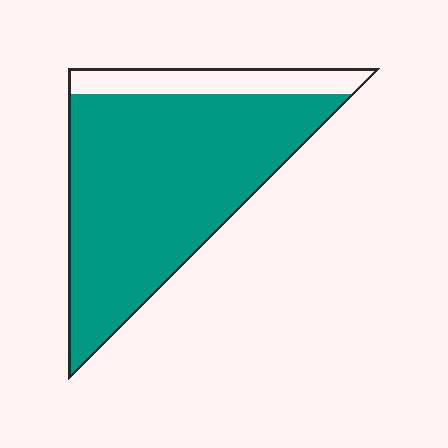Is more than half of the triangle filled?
Yes.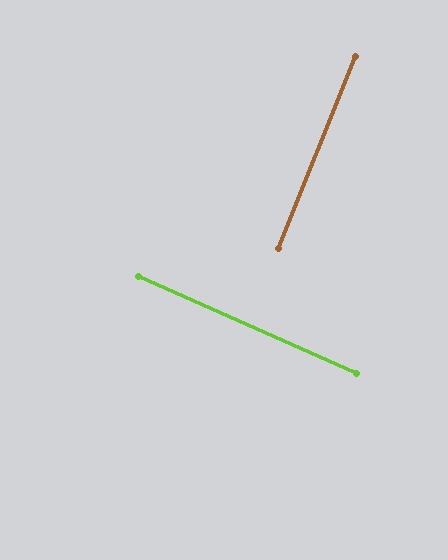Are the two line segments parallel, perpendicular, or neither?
Perpendicular — they meet at approximately 88°.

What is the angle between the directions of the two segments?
Approximately 88 degrees.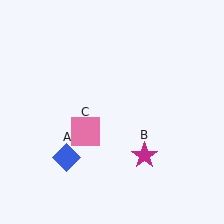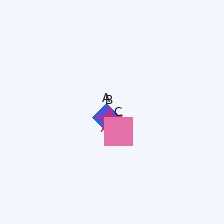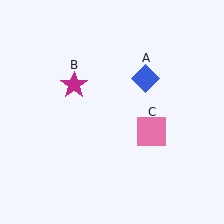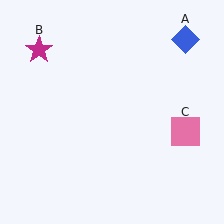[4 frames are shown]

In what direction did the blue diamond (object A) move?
The blue diamond (object A) moved up and to the right.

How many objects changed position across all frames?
3 objects changed position: blue diamond (object A), magenta star (object B), pink square (object C).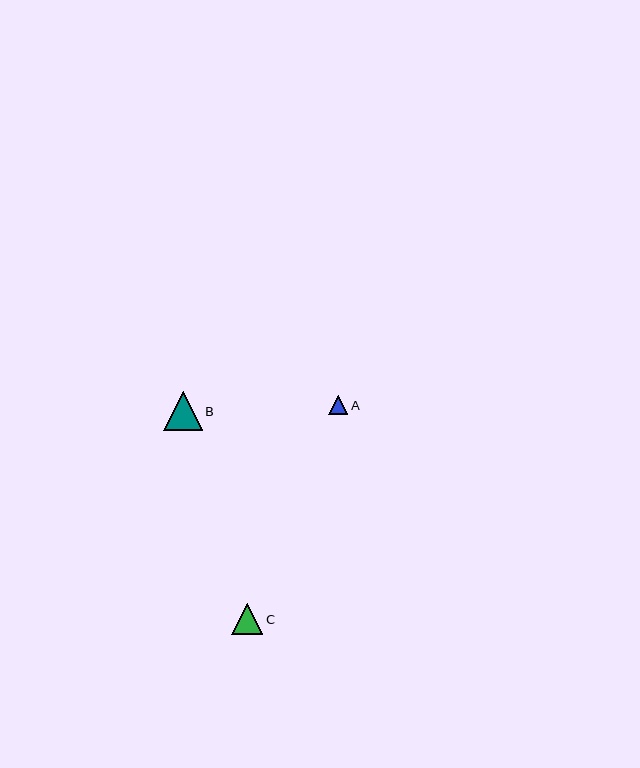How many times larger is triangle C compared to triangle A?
Triangle C is approximately 1.6 times the size of triangle A.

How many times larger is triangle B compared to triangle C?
Triangle B is approximately 1.2 times the size of triangle C.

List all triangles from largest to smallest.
From largest to smallest: B, C, A.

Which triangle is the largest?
Triangle B is the largest with a size of approximately 39 pixels.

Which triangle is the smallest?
Triangle A is the smallest with a size of approximately 20 pixels.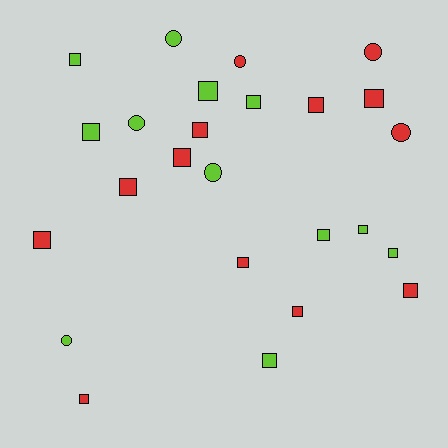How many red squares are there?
There are 10 red squares.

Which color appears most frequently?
Red, with 13 objects.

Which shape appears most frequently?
Square, with 18 objects.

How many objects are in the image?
There are 25 objects.